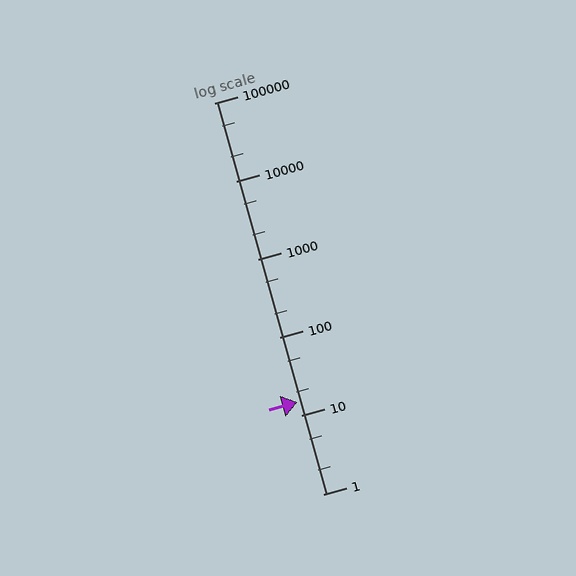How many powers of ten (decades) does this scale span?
The scale spans 5 decades, from 1 to 100000.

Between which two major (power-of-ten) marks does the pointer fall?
The pointer is between 10 and 100.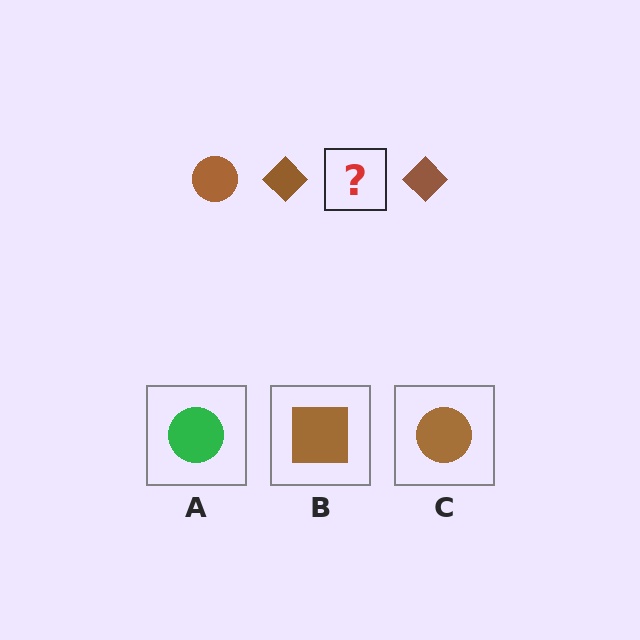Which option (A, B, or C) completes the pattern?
C.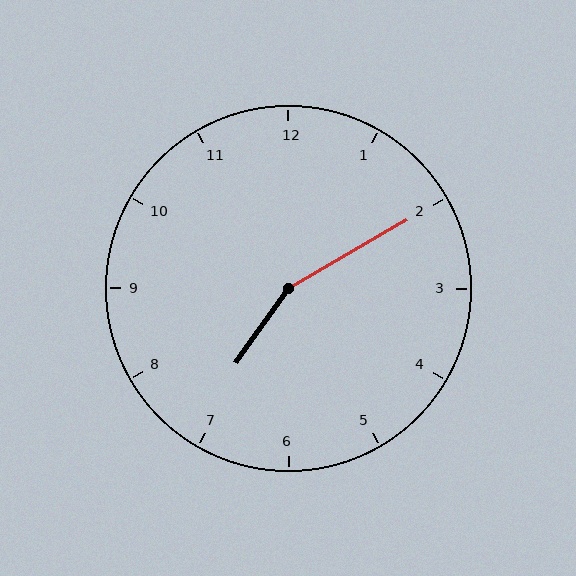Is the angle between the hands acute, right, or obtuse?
It is obtuse.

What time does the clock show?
7:10.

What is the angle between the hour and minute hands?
Approximately 155 degrees.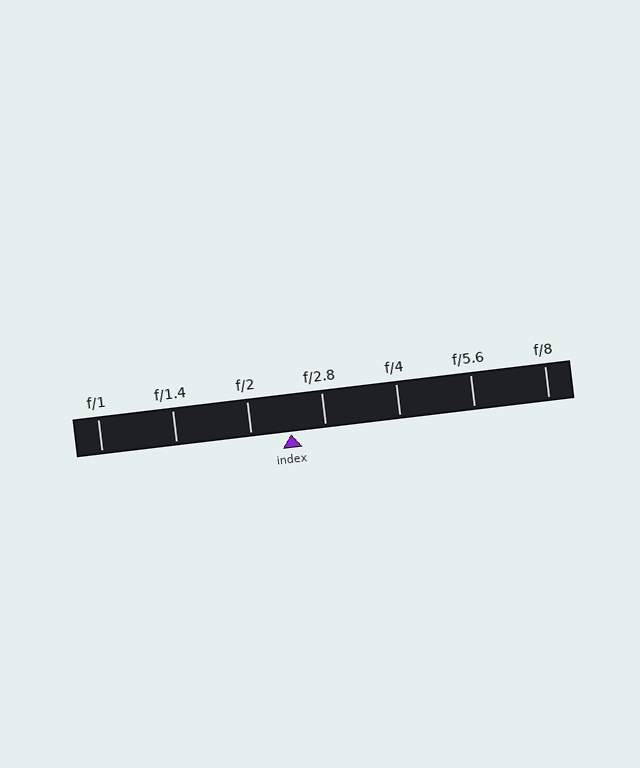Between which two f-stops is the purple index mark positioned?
The index mark is between f/2 and f/2.8.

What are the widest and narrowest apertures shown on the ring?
The widest aperture shown is f/1 and the narrowest is f/8.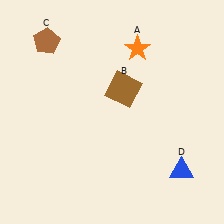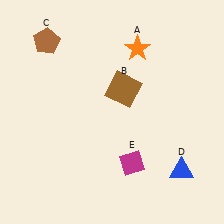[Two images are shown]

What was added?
A magenta diamond (E) was added in Image 2.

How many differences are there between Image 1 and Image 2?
There is 1 difference between the two images.